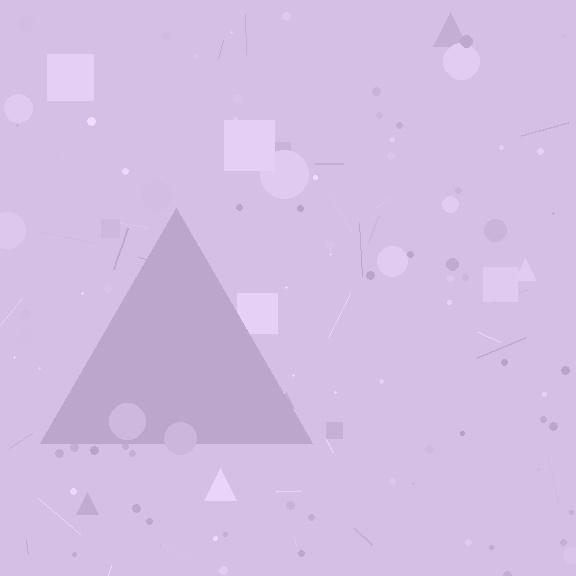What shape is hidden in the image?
A triangle is hidden in the image.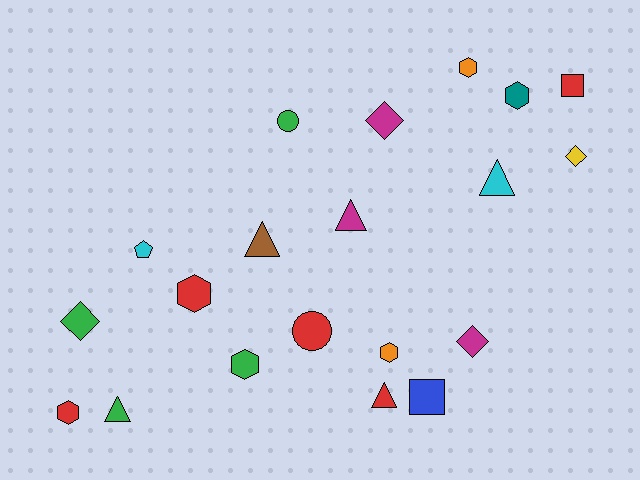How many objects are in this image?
There are 20 objects.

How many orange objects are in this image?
There are 2 orange objects.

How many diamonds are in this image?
There are 4 diamonds.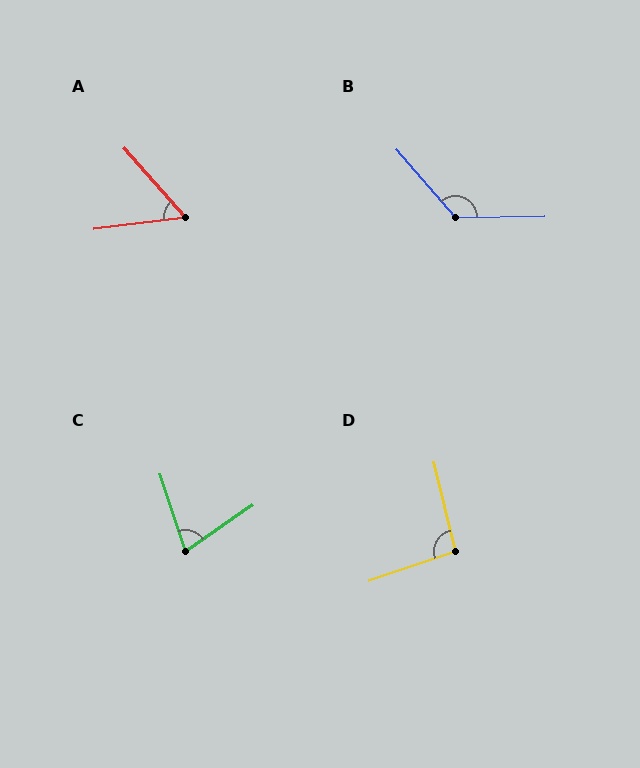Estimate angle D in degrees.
Approximately 95 degrees.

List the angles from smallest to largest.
A (55°), C (74°), D (95°), B (130°).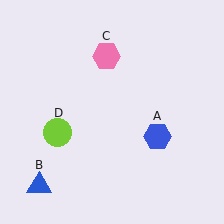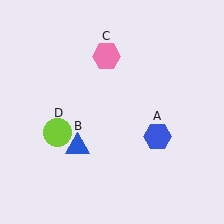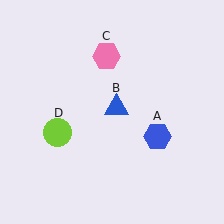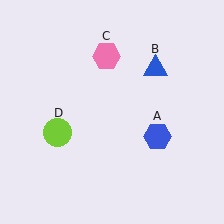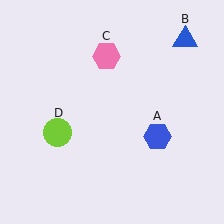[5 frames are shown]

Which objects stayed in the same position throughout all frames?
Blue hexagon (object A) and pink hexagon (object C) and lime circle (object D) remained stationary.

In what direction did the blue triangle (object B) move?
The blue triangle (object B) moved up and to the right.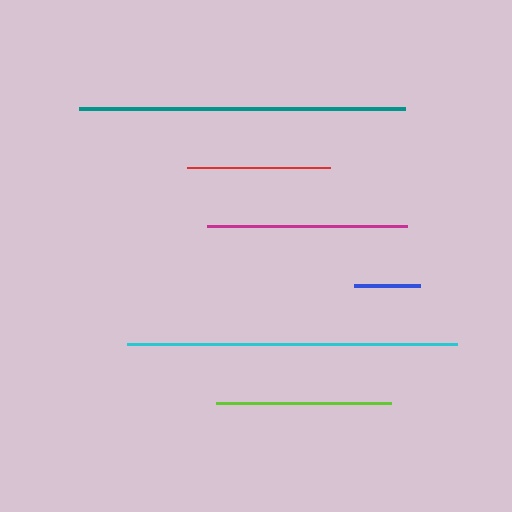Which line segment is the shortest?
The blue line is the shortest at approximately 67 pixels.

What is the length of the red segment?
The red segment is approximately 143 pixels long.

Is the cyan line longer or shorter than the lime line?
The cyan line is longer than the lime line.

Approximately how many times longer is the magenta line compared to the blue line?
The magenta line is approximately 3.0 times the length of the blue line.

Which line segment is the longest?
The cyan line is the longest at approximately 330 pixels.